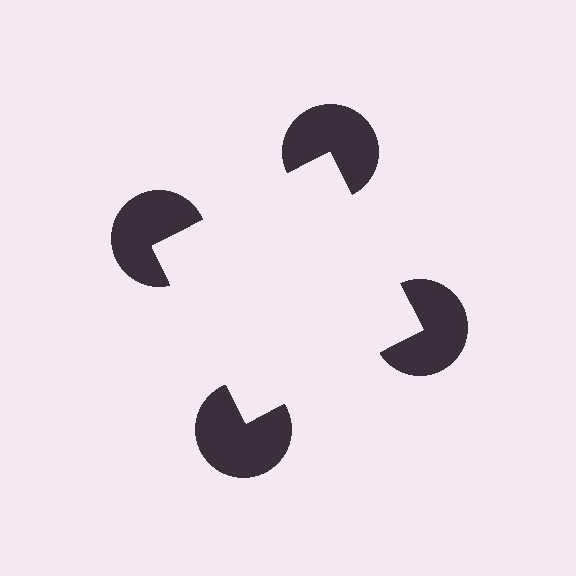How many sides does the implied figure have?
4 sides.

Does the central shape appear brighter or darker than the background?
It typically appears slightly brighter than the background, even though no actual brightness change is drawn.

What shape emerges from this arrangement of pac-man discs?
An illusory square — its edges are inferred from the aligned wedge cuts in the pac-man discs, not physically drawn.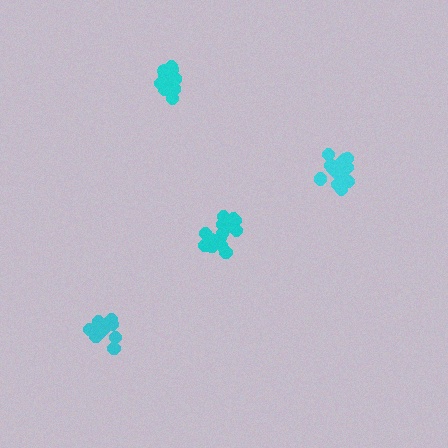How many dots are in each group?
Group 1: 14 dots, Group 2: 12 dots, Group 3: 16 dots, Group 4: 15 dots (57 total).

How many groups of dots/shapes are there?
There are 4 groups.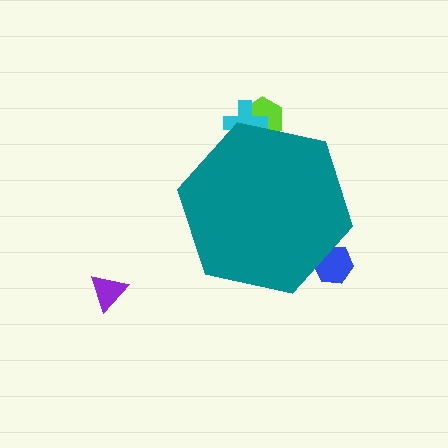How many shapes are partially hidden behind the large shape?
3 shapes are partially hidden.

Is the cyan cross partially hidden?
Yes, the cyan cross is partially hidden behind the teal hexagon.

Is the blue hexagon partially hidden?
Yes, the blue hexagon is partially hidden behind the teal hexagon.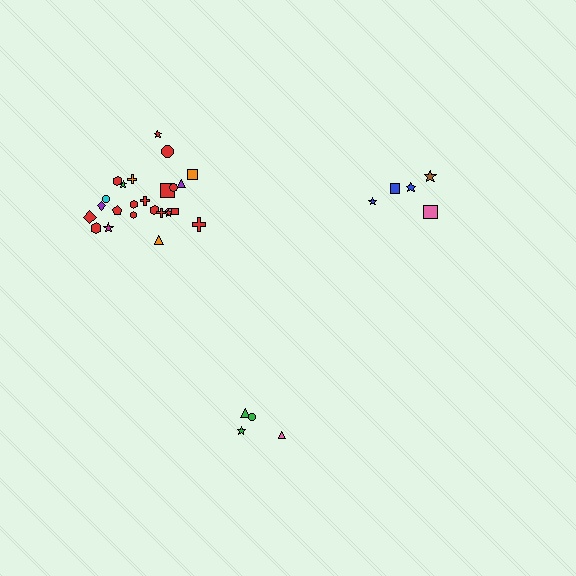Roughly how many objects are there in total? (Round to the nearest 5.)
Roughly 35 objects in total.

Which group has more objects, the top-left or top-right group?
The top-left group.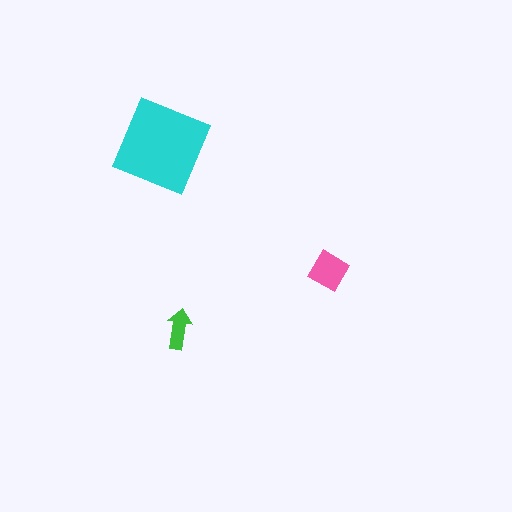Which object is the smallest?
The green arrow.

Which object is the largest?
The cyan diamond.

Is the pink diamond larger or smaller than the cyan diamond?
Smaller.